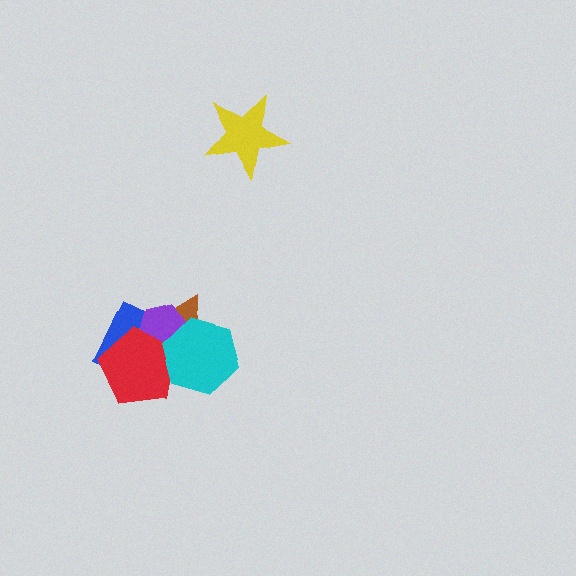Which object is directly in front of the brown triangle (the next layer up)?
The purple hexagon is directly in front of the brown triangle.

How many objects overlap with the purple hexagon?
4 objects overlap with the purple hexagon.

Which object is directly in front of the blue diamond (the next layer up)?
The brown triangle is directly in front of the blue diamond.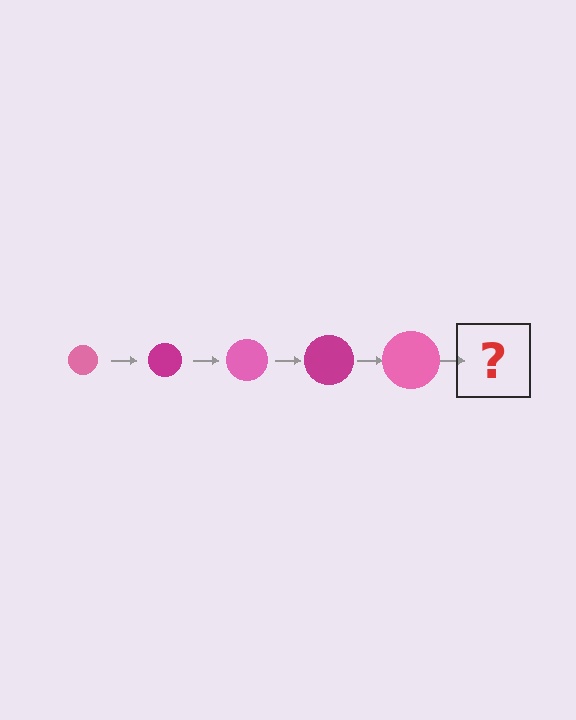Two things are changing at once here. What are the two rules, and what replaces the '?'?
The two rules are that the circle grows larger each step and the color cycles through pink and magenta. The '?' should be a magenta circle, larger than the previous one.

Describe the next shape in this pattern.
It should be a magenta circle, larger than the previous one.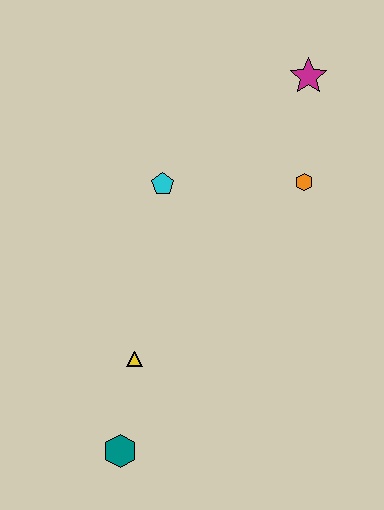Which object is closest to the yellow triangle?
The teal hexagon is closest to the yellow triangle.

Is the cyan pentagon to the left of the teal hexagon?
No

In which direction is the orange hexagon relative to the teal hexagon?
The orange hexagon is above the teal hexagon.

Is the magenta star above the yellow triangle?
Yes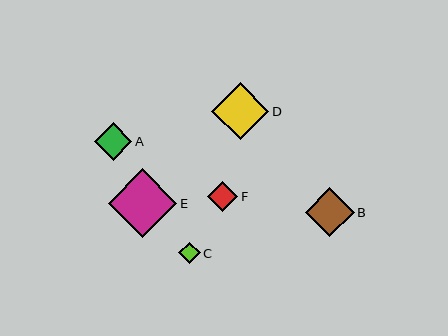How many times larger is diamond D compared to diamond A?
Diamond D is approximately 1.5 times the size of diamond A.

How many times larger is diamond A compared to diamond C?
Diamond A is approximately 1.8 times the size of diamond C.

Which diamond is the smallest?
Diamond C is the smallest with a size of approximately 21 pixels.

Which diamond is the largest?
Diamond E is the largest with a size of approximately 68 pixels.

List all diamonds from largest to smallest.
From largest to smallest: E, D, B, A, F, C.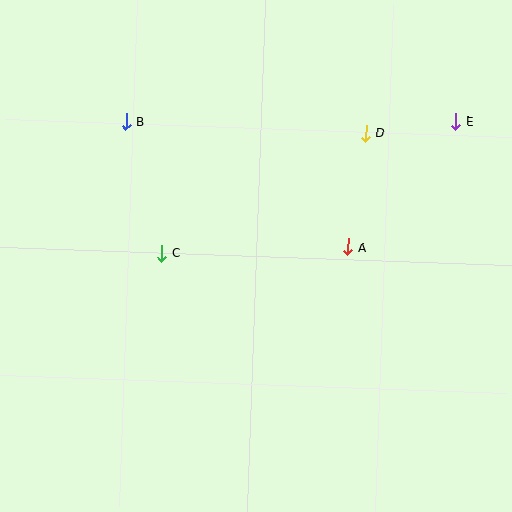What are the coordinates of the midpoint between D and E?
The midpoint between D and E is at (411, 127).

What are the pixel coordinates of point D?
Point D is at (366, 133).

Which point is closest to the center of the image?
Point A at (348, 247) is closest to the center.